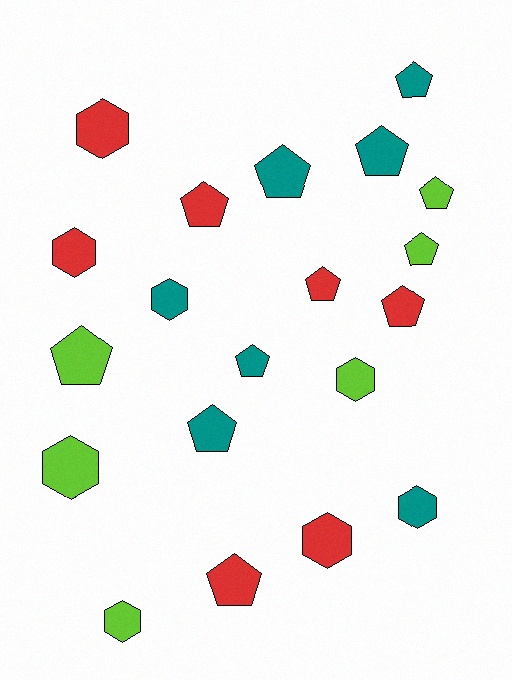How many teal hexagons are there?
There are 2 teal hexagons.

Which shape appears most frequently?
Pentagon, with 12 objects.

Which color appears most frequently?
Teal, with 7 objects.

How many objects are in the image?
There are 20 objects.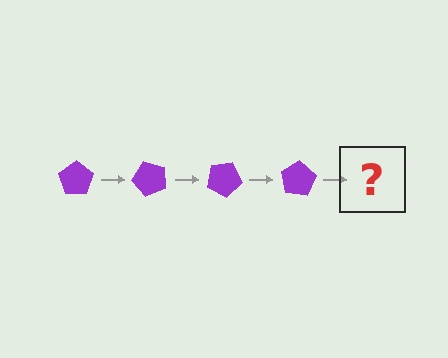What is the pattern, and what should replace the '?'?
The pattern is that the pentagon rotates 50 degrees each step. The '?' should be a purple pentagon rotated 200 degrees.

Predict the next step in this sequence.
The next step is a purple pentagon rotated 200 degrees.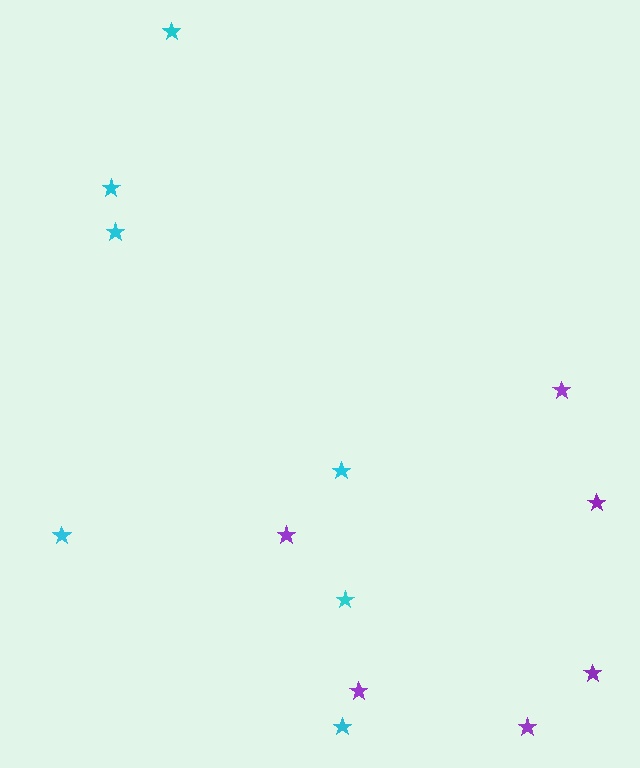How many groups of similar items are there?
There are 2 groups: one group of cyan stars (7) and one group of purple stars (6).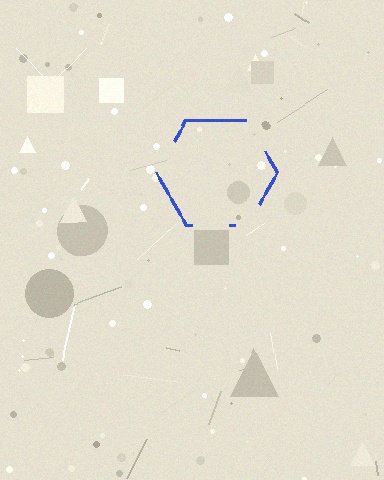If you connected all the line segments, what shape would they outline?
They would outline a hexagon.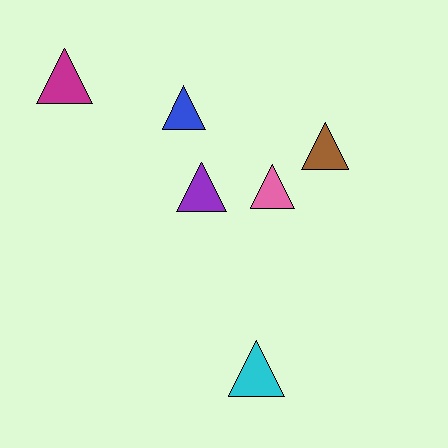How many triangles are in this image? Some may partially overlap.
There are 6 triangles.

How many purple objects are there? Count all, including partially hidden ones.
There is 1 purple object.